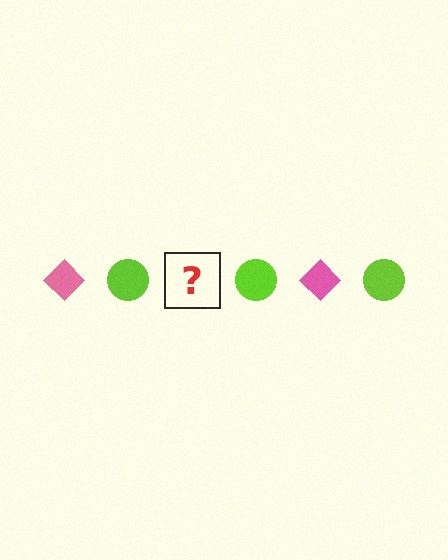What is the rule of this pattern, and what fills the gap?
The rule is that the pattern alternates between pink diamond and lime circle. The gap should be filled with a pink diamond.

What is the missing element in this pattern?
The missing element is a pink diamond.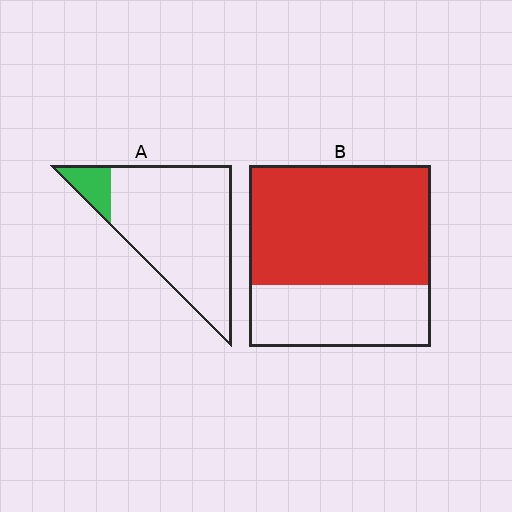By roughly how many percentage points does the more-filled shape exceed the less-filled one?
By roughly 55 percentage points (B over A).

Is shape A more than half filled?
No.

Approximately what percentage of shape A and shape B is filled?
A is approximately 10% and B is approximately 65%.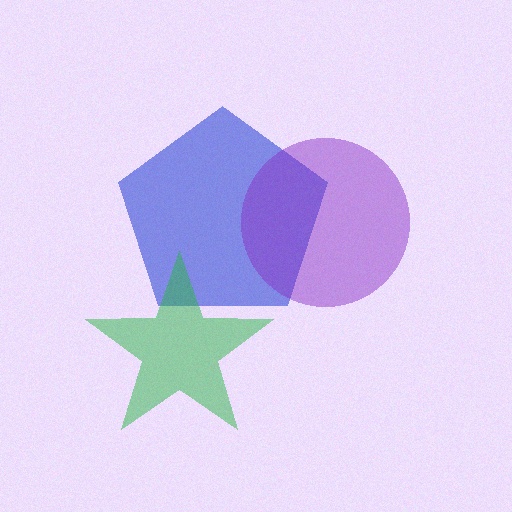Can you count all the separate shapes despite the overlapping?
Yes, there are 3 separate shapes.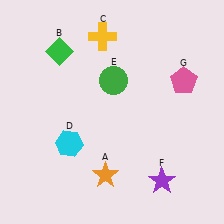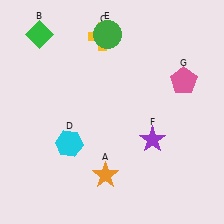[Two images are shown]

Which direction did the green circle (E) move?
The green circle (E) moved up.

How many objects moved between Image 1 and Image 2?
3 objects moved between the two images.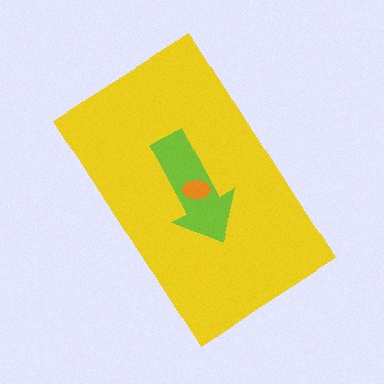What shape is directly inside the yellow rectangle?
The lime arrow.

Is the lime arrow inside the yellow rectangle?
Yes.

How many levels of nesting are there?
3.